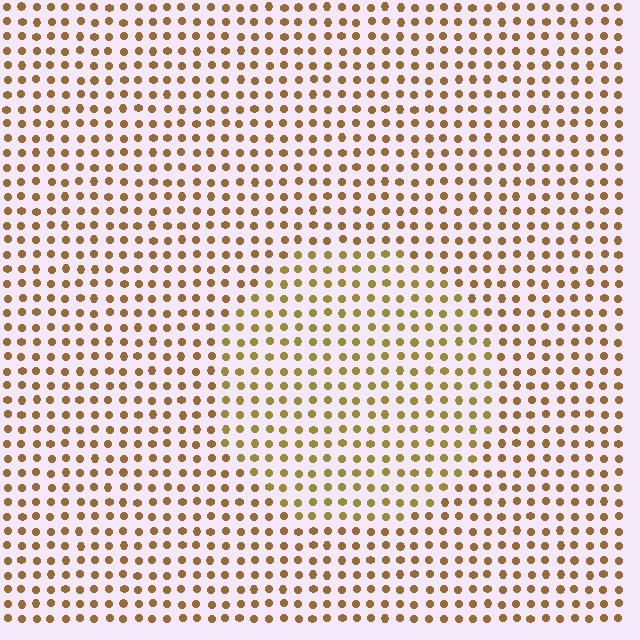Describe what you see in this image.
The image is filled with small brown elements in a uniform arrangement. A circle-shaped region is visible where the elements are tinted to a slightly different hue, forming a subtle color boundary.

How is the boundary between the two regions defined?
The boundary is defined purely by a slight shift in hue (about 19 degrees). Spacing, size, and orientation are identical on both sides.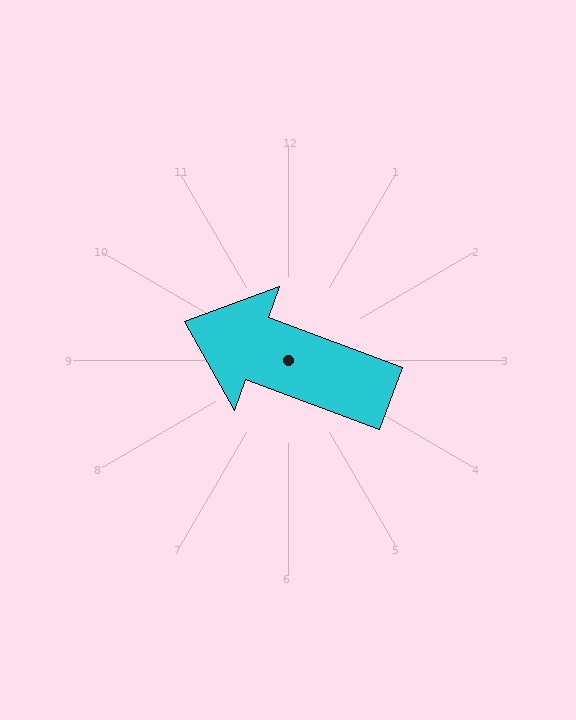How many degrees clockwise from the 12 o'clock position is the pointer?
Approximately 290 degrees.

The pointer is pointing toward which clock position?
Roughly 10 o'clock.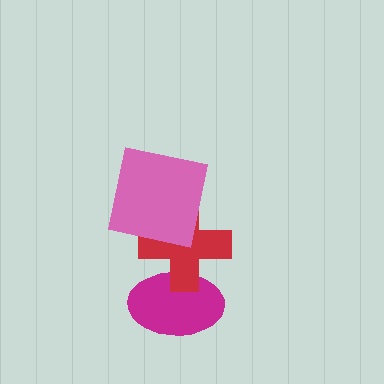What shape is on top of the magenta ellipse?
The red cross is on top of the magenta ellipse.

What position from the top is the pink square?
The pink square is 1st from the top.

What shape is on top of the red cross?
The pink square is on top of the red cross.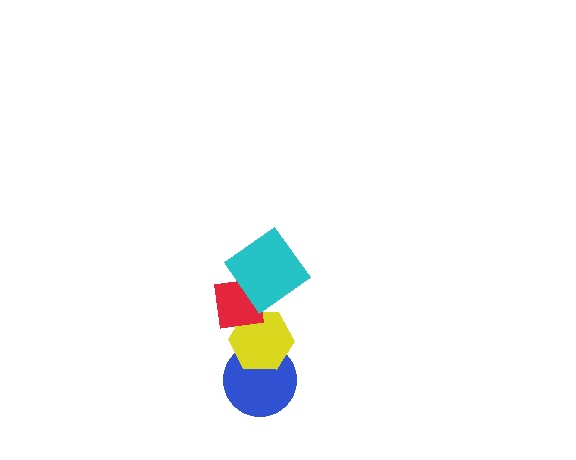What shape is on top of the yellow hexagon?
The red square is on top of the yellow hexagon.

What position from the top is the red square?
The red square is 2nd from the top.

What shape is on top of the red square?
The cyan diamond is on top of the red square.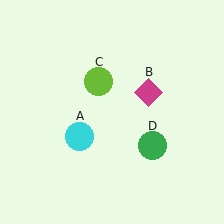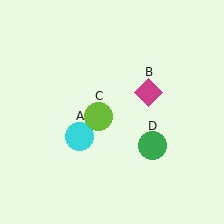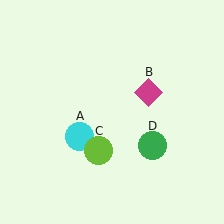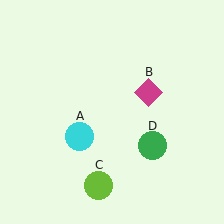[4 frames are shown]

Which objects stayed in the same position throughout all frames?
Cyan circle (object A) and magenta diamond (object B) and green circle (object D) remained stationary.